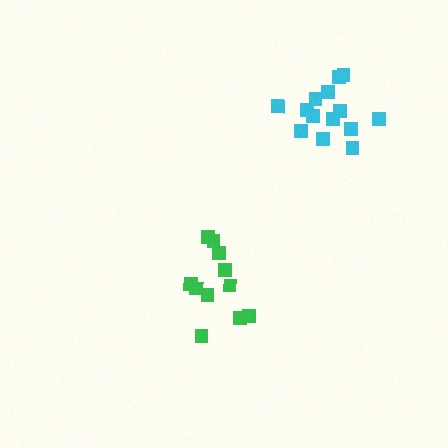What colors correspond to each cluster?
The clusters are colored: green, cyan.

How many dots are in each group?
Group 1: 11 dots, Group 2: 14 dots (25 total).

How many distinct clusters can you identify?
There are 2 distinct clusters.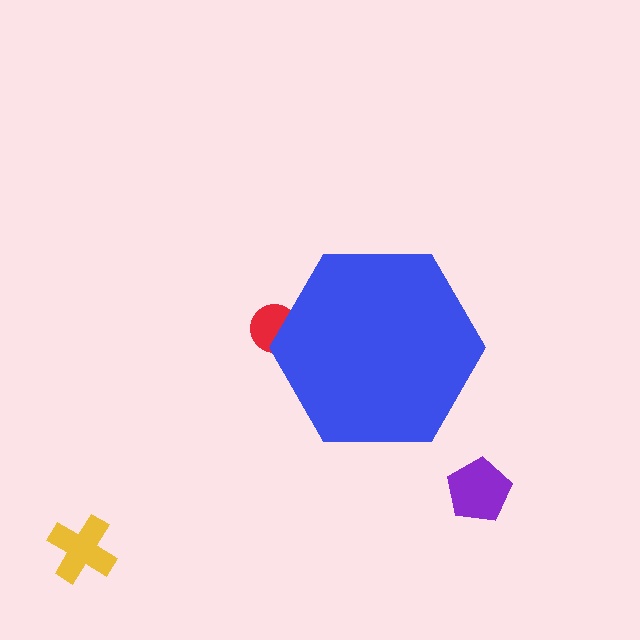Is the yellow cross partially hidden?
No, the yellow cross is fully visible.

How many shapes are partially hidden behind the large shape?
1 shape is partially hidden.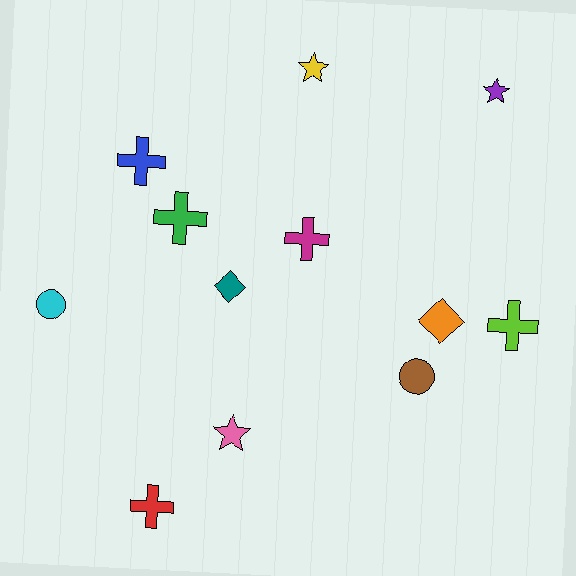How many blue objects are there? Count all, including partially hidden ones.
There is 1 blue object.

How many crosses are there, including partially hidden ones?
There are 5 crosses.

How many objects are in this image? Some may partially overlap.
There are 12 objects.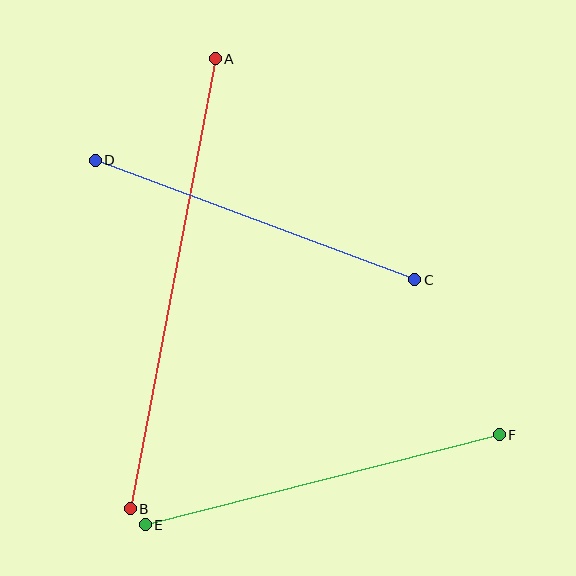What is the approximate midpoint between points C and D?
The midpoint is at approximately (255, 220) pixels.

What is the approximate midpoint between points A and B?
The midpoint is at approximately (173, 284) pixels.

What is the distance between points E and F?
The distance is approximately 365 pixels.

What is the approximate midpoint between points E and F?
The midpoint is at approximately (322, 480) pixels.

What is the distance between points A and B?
The distance is approximately 458 pixels.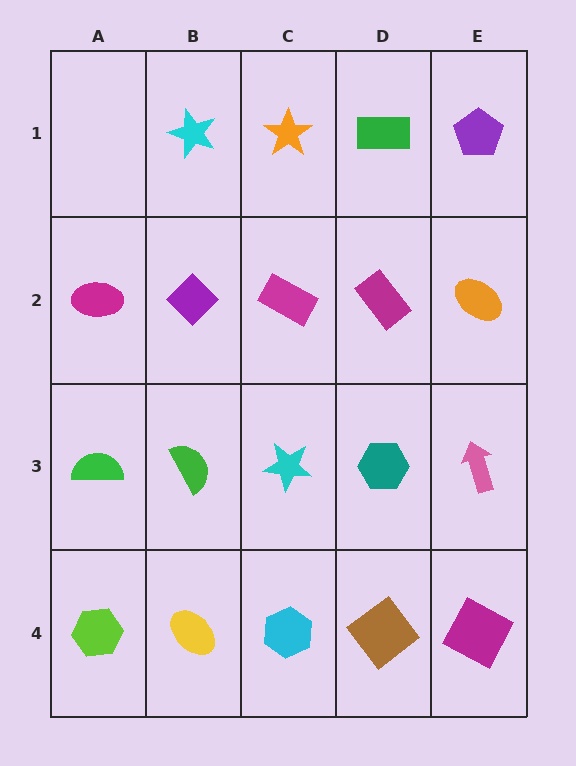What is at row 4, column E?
A magenta square.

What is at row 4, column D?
A brown diamond.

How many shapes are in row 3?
5 shapes.